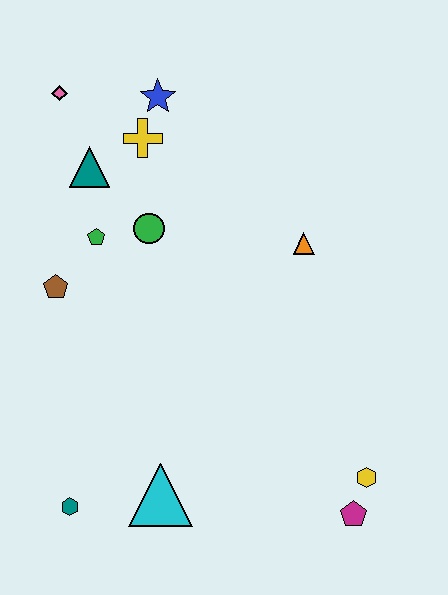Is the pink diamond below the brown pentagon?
No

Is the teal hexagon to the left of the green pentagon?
Yes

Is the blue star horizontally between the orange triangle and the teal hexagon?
Yes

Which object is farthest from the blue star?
The magenta pentagon is farthest from the blue star.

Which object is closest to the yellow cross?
The blue star is closest to the yellow cross.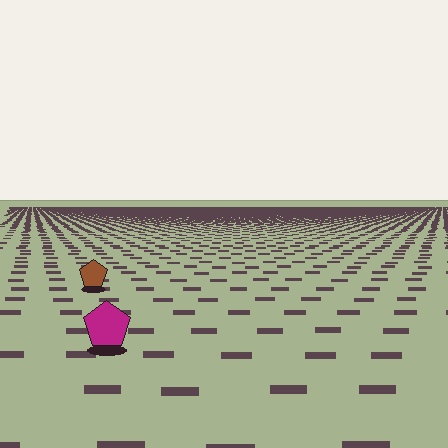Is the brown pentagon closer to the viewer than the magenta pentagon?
No. The magenta pentagon is closer — you can tell from the texture gradient: the ground texture is coarser near it.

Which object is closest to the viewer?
The magenta pentagon is closest. The texture marks near it are larger and more spread out.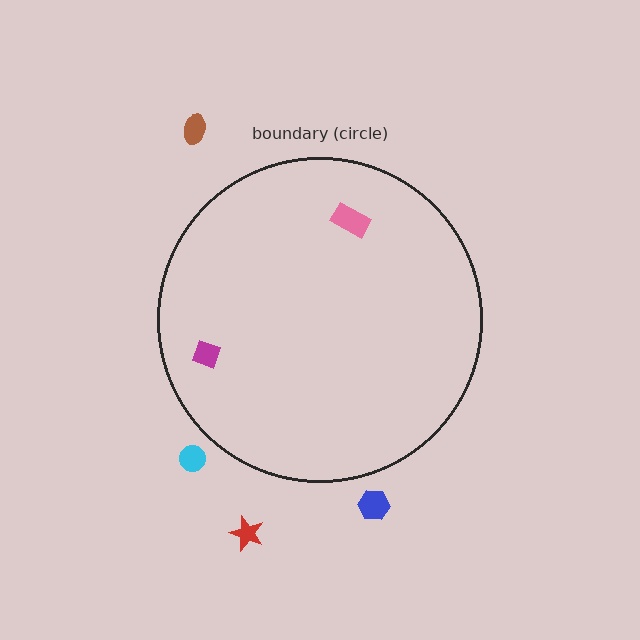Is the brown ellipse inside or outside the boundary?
Outside.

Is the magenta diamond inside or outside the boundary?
Inside.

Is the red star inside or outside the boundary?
Outside.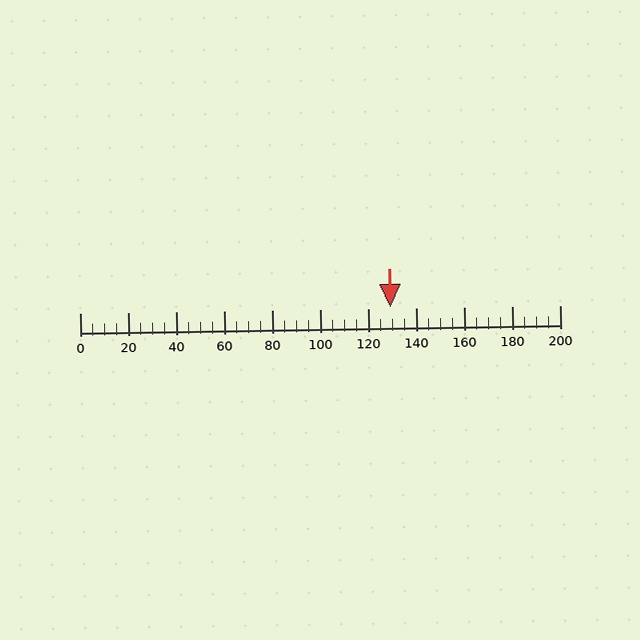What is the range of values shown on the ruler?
The ruler shows values from 0 to 200.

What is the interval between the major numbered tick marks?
The major tick marks are spaced 20 units apart.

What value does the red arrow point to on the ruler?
The red arrow points to approximately 129.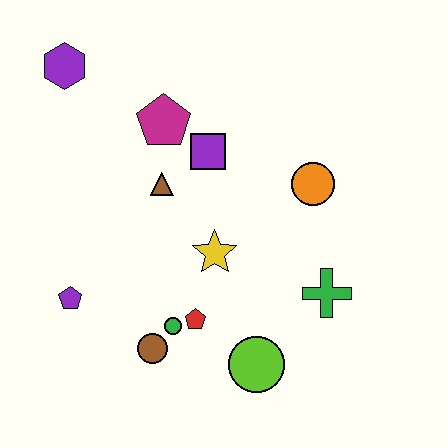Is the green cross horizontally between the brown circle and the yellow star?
No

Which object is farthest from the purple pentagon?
The orange circle is farthest from the purple pentagon.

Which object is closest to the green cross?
The lime circle is closest to the green cross.